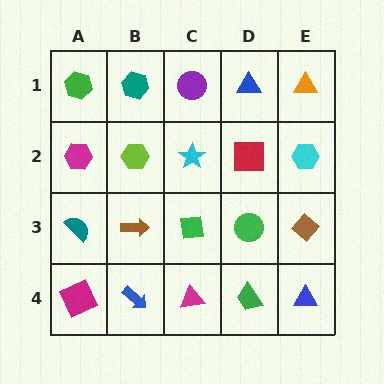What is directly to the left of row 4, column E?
A green trapezoid.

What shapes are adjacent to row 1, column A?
A magenta hexagon (row 2, column A), a teal hexagon (row 1, column B).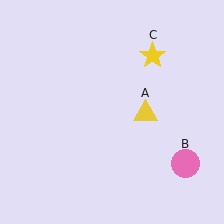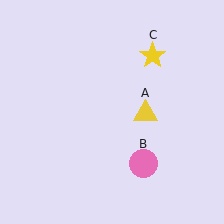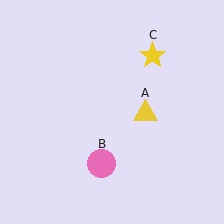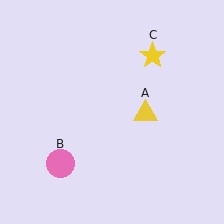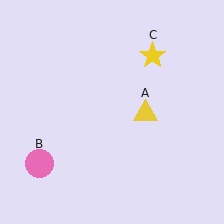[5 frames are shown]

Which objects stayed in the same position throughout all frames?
Yellow triangle (object A) and yellow star (object C) remained stationary.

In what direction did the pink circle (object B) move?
The pink circle (object B) moved left.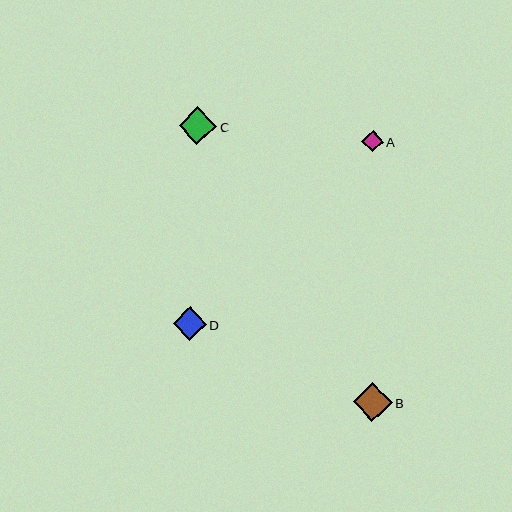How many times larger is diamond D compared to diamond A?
Diamond D is approximately 1.6 times the size of diamond A.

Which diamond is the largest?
Diamond B is the largest with a size of approximately 39 pixels.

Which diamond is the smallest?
Diamond A is the smallest with a size of approximately 21 pixels.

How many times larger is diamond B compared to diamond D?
Diamond B is approximately 1.2 times the size of diamond D.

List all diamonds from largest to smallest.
From largest to smallest: B, C, D, A.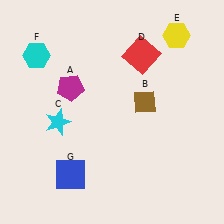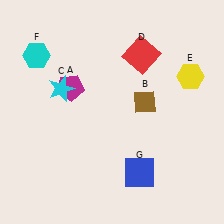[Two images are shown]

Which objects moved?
The objects that moved are: the cyan star (C), the yellow hexagon (E), the blue square (G).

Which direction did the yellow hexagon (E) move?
The yellow hexagon (E) moved down.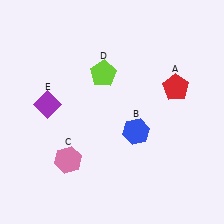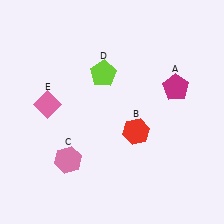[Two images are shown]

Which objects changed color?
A changed from red to magenta. B changed from blue to red. E changed from purple to pink.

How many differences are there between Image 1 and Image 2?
There are 3 differences between the two images.